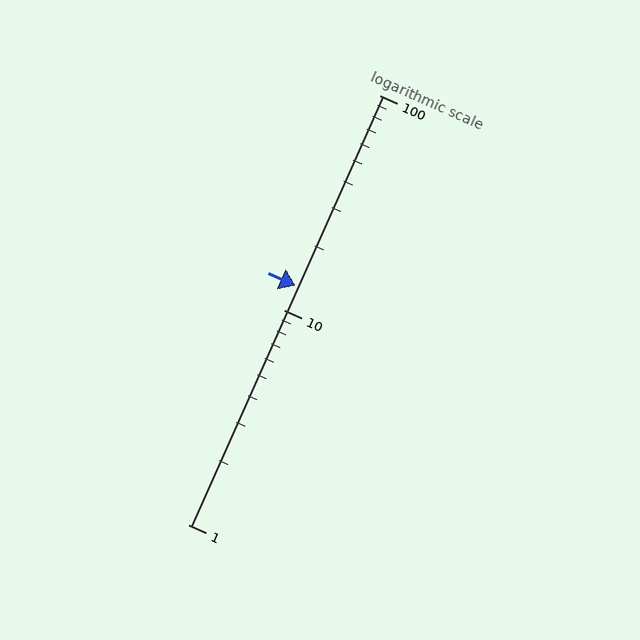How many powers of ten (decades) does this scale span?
The scale spans 2 decades, from 1 to 100.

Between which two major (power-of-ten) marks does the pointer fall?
The pointer is between 10 and 100.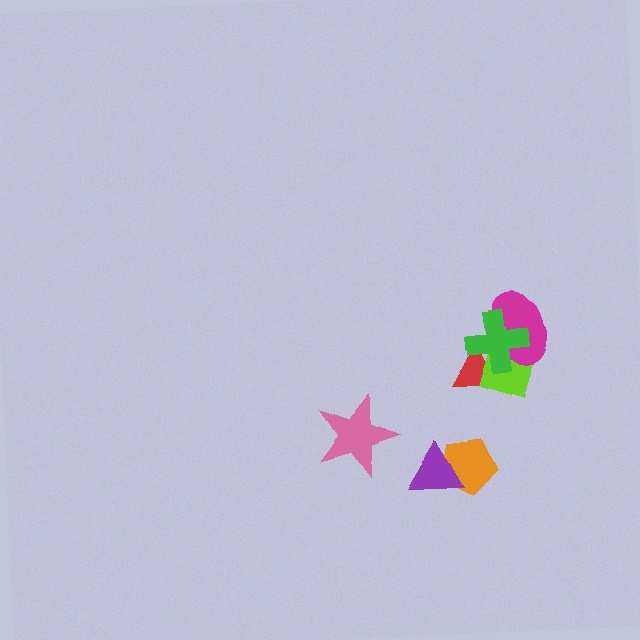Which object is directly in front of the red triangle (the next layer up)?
The lime rectangle is directly in front of the red triangle.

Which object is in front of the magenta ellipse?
The green cross is in front of the magenta ellipse.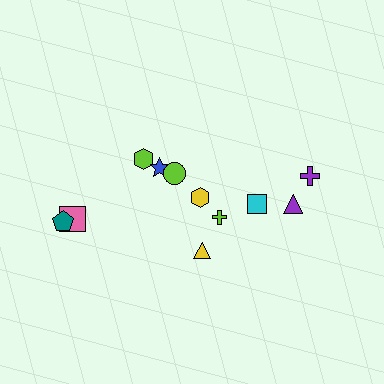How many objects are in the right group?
There are 4 objects.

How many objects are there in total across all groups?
There are 11 objects.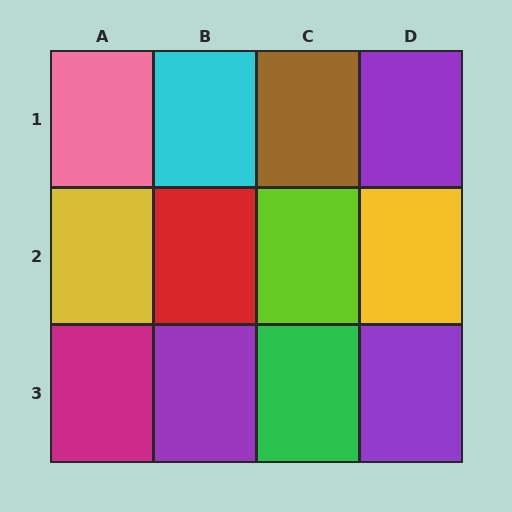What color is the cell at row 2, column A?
Yellow.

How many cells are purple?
3 cells are purple.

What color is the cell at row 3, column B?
Purple.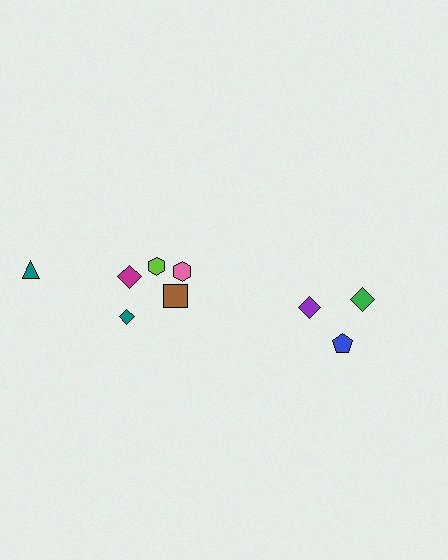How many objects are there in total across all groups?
There are 9 objects.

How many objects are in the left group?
There are 6 objects.